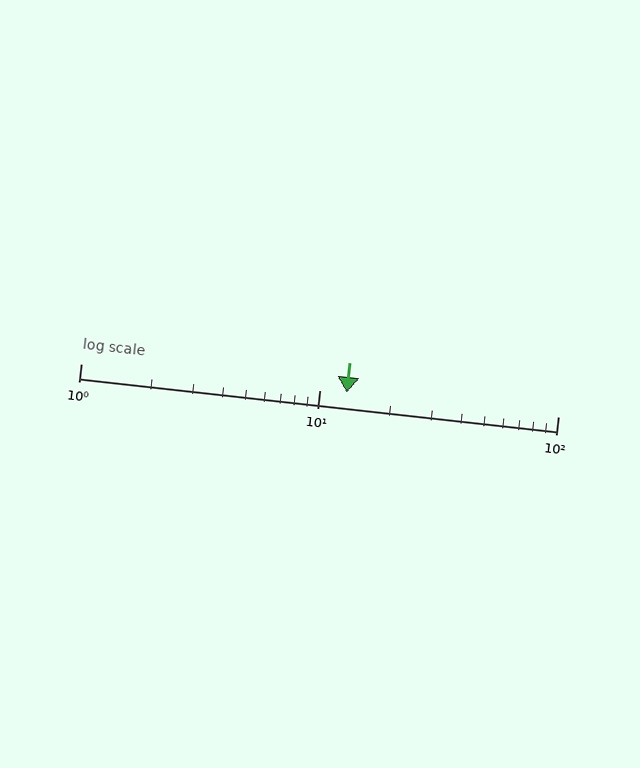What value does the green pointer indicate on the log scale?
The pointer indicates approximately 13.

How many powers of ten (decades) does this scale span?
The scale spans 2 decades, from 1 to 100.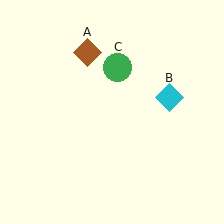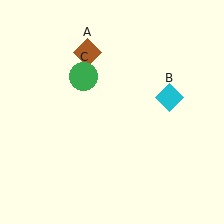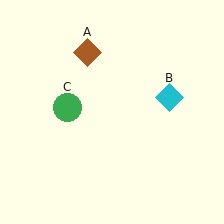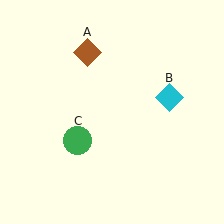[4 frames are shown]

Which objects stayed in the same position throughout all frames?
Brown diamond (object A) and cyan diamond (object B) remained stationary.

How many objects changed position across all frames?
1 object changed position: green circle (object C).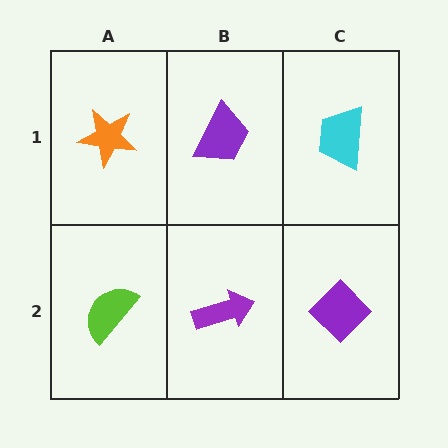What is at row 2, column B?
A purple arrow.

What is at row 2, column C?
A purple diamond.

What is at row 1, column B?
A purple trapezoid.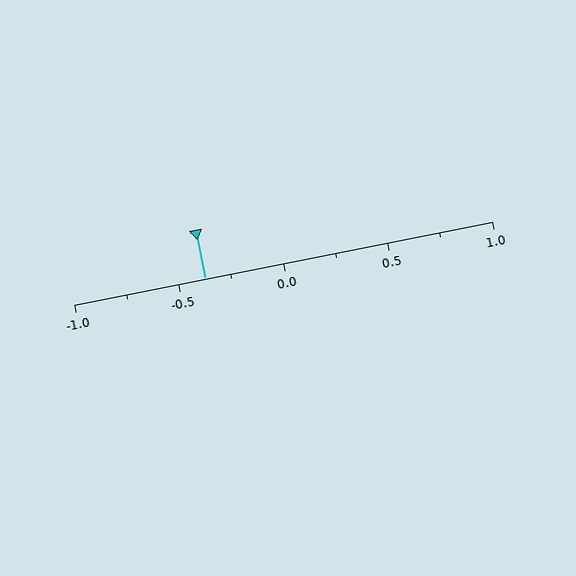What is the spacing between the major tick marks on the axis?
The major ticks are spaced 0.5 apart.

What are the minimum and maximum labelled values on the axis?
The axis runs from -1.0 to 1.0.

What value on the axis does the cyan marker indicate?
The marker indicates approximately -0.38.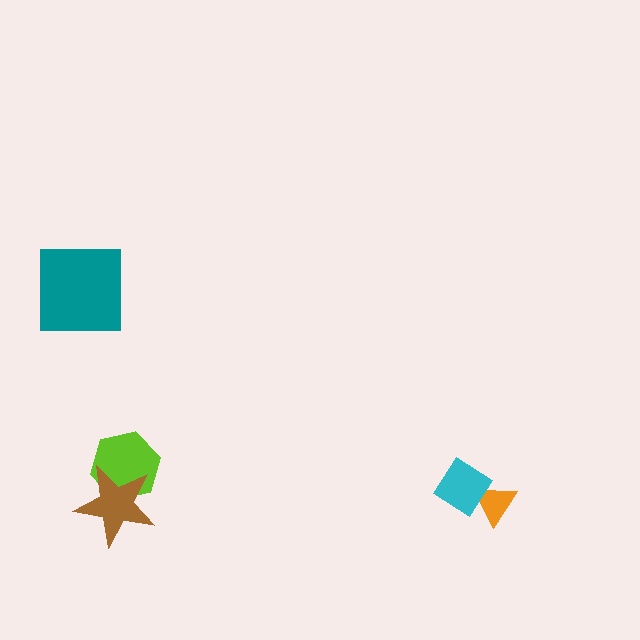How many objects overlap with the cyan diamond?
1 object overlaps with the cyan diamond.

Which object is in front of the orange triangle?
The cyan diamond is in front of the orange triangle.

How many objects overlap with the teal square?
0 objects overlap with the teal square.